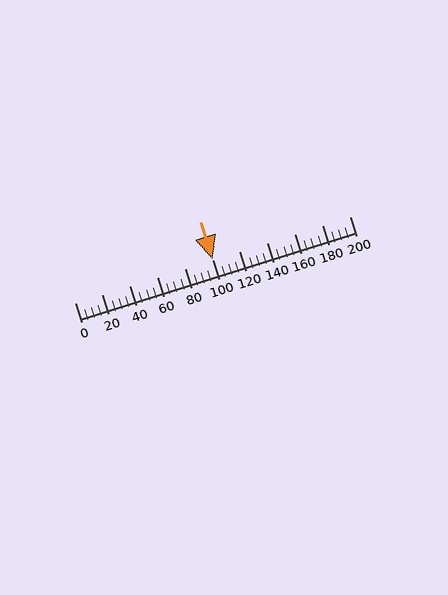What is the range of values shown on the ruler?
The ruler shows values from 0 to 200.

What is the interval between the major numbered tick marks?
The major tick marks are spaced 20 units apart.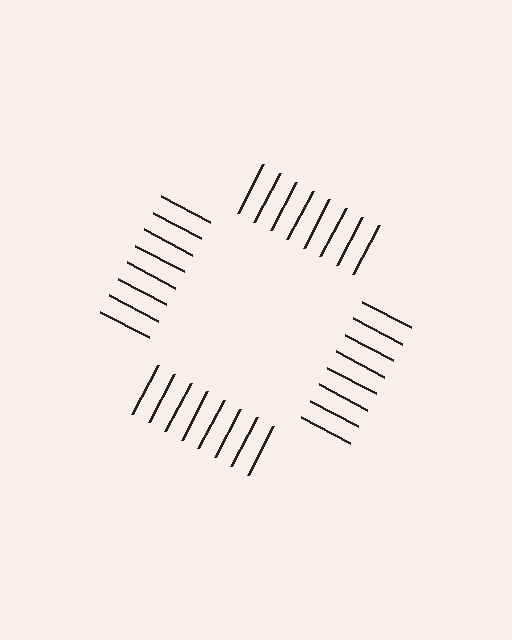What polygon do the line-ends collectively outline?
An illusory square — the line segments terminate on its edges but no continuous stroke is drawn.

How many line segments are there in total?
32 — 8 along each of the 4 edges.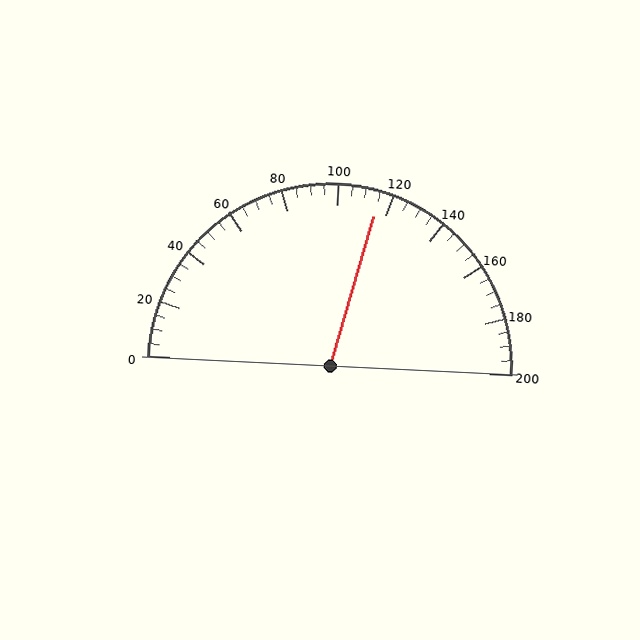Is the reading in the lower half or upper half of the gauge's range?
The reading is in the upper half of the range (0 to 200).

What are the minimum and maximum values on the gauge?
The gauge ranges from 0 to 200.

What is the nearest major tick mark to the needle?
The nearest major tick mark is 120.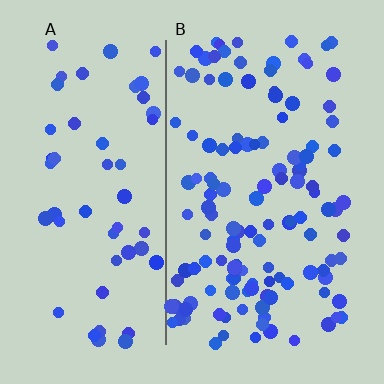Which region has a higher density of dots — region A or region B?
B (the right).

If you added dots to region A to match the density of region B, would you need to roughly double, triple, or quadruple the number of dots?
Approximately double.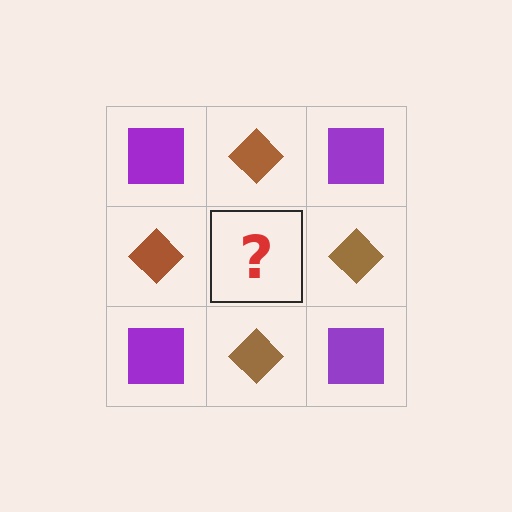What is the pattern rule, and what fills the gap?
The rule is that it alternates purple square and brown diamond in a checkerboard pattern. The gap should be filled with a purple square.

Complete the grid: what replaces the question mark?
The question mark should be replaced with a purple square.